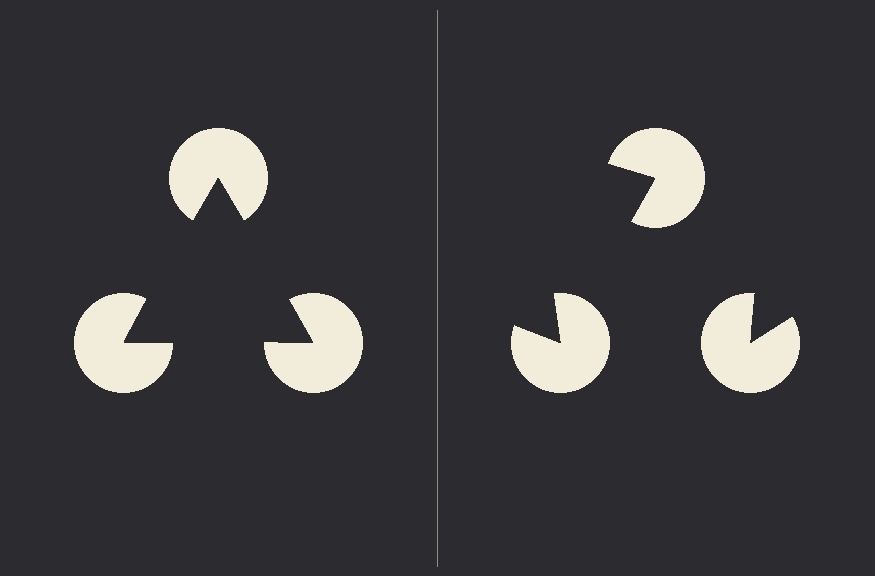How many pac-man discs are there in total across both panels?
6 — 3 on each side.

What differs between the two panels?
The pac-man discs are positioned identically on both sides; only the wedge orientations differ. On the left they align to a triangle; on the right they are misaligned.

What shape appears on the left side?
An illusory triangle.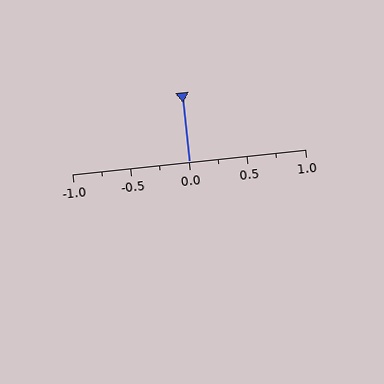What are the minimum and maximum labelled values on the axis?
The axis runs from -1.0 to 1.0.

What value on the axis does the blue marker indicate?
The marker indicates approximately 0.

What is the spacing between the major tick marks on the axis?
The major ticks are spaced 0.5 apart.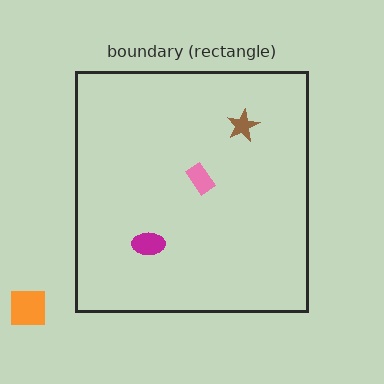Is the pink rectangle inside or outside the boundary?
Inside.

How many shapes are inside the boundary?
3 inside, 1 outside.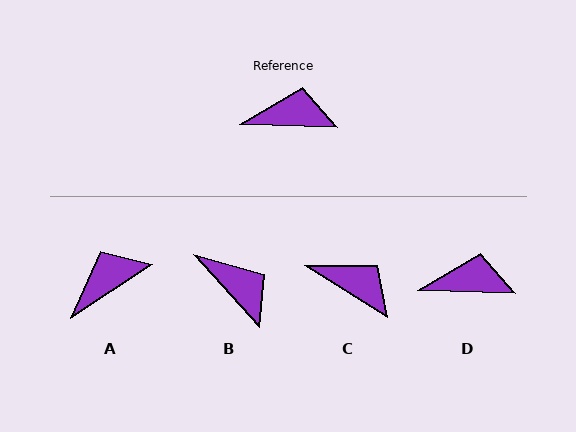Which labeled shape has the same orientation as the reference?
D.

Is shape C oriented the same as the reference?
No, it is off by about 31 degrees.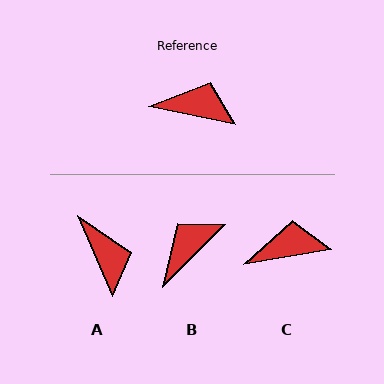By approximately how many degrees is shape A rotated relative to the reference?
Approximately 54 degrees clockwise.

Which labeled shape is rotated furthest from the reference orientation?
B, about 57 degrees away.